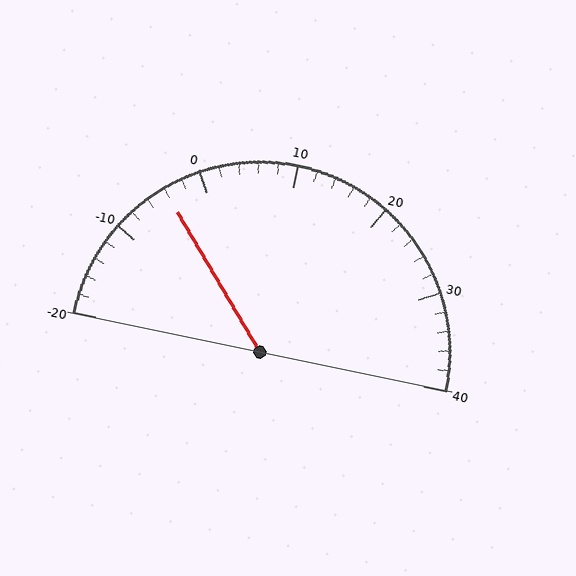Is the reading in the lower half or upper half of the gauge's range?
The reading is in the lower half of the range (-20 to 40).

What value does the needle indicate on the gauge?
The needle indicates approximately -4.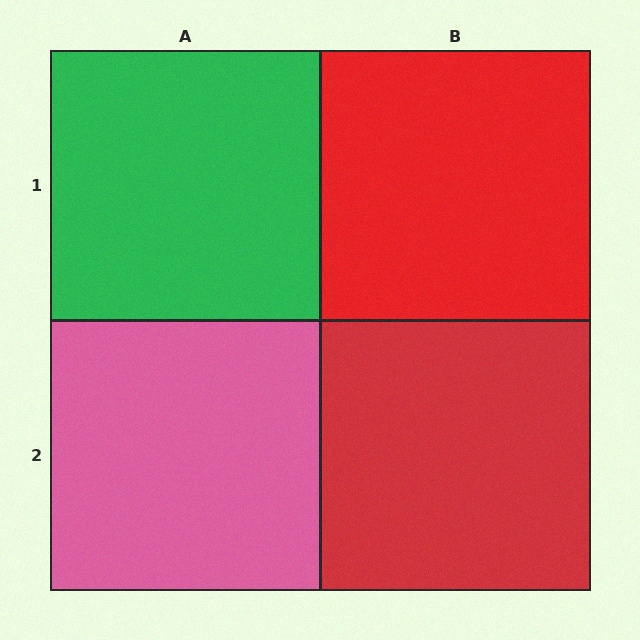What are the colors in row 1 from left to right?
Green, red.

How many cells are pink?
1 cell is pink.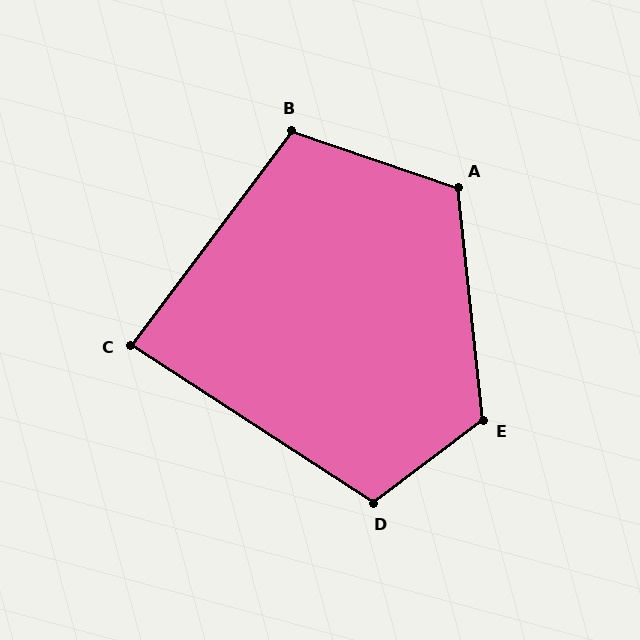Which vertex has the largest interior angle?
E, at approximately 121 degrees.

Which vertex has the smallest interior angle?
C, at approximately 86 degrees.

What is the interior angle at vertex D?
Approximately 110 degrees (obtuse).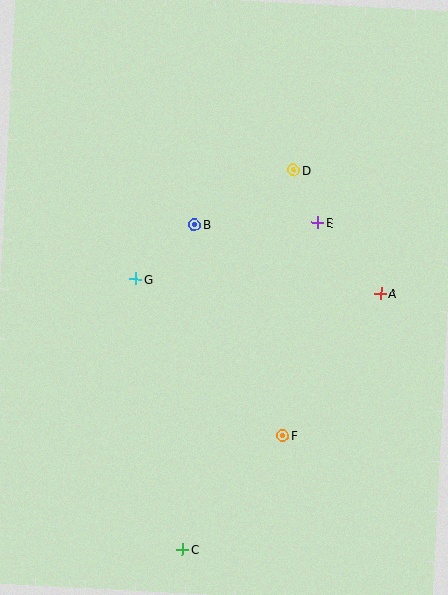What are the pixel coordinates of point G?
Point G is at (136, 279).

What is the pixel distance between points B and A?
The distance between B and A is 198 pixels.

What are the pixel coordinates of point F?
Point F is at (282, 436).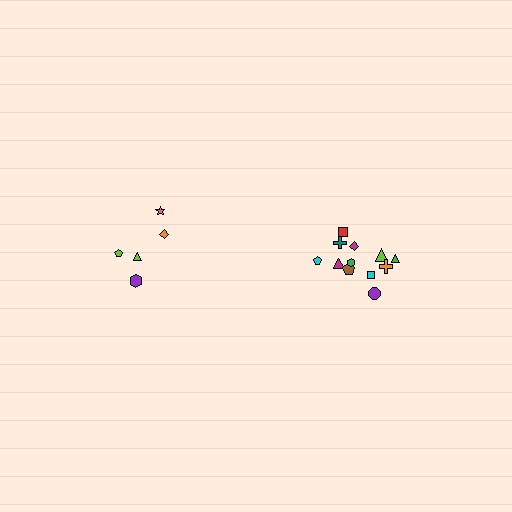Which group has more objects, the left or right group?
The right group.